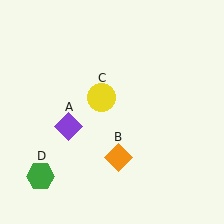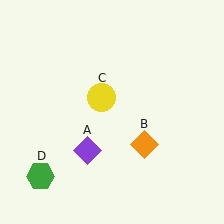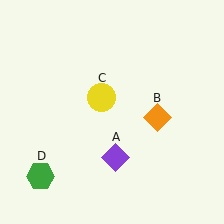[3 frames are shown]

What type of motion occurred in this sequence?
The purple diamond (object A), orange diamond (object B) rotated counterclockwise around the center of the scene.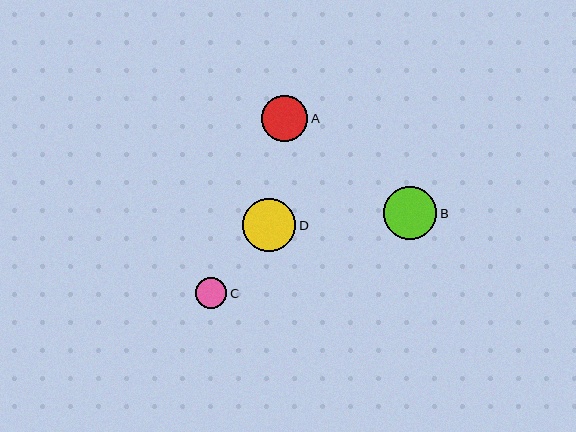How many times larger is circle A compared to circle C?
Circle A is approximately 1.5 times the size of circle C.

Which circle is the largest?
Circle B is the largest with a size of approximately 54 pixels.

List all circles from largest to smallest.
From largest to smallest: B, D, A, C.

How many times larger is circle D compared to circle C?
Circle D is approximately 1.7 times the size of circle C.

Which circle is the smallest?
Circle C is the smallest with a size of approximately 31 pixels.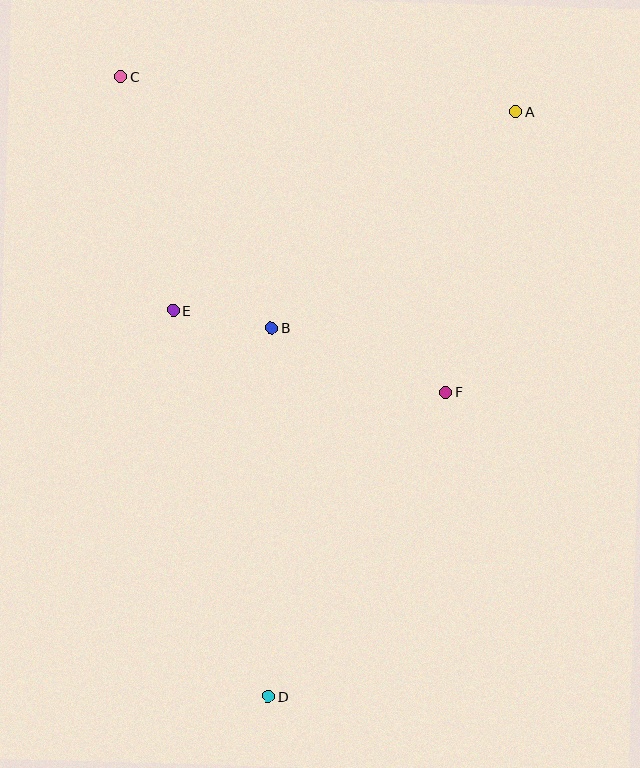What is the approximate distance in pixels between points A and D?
The distance between A and D is approximately 635 pixels.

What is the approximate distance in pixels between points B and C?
The distance between B and C is approximately 292 pixels.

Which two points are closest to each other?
Points B and E are closest to each other.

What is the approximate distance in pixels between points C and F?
The distance between C and F is approximately 452 pixels.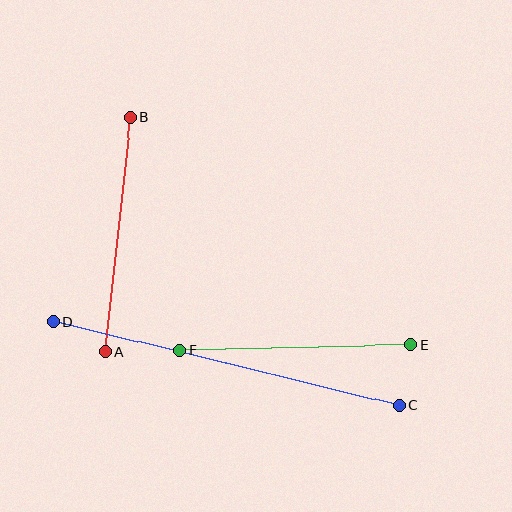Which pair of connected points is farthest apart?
Points C and D are farthest apart.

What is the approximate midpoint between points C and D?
The midpoint is at approximately (226, 364) pixels.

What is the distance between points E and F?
The distance is approximately 231 pixels.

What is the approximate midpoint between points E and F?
The midpoint is at approximately (296, 348) pixels.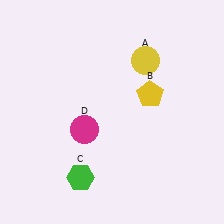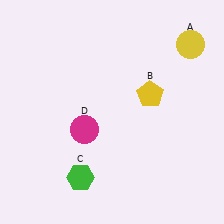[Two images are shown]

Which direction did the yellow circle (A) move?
The yellow circle (A) moved right.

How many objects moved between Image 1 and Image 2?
1 object moved between the two images.